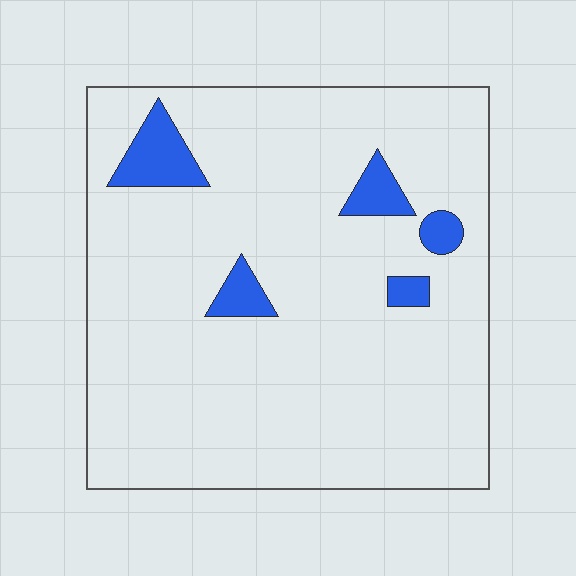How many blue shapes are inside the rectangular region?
5.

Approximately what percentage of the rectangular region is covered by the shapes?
Approximately 10%.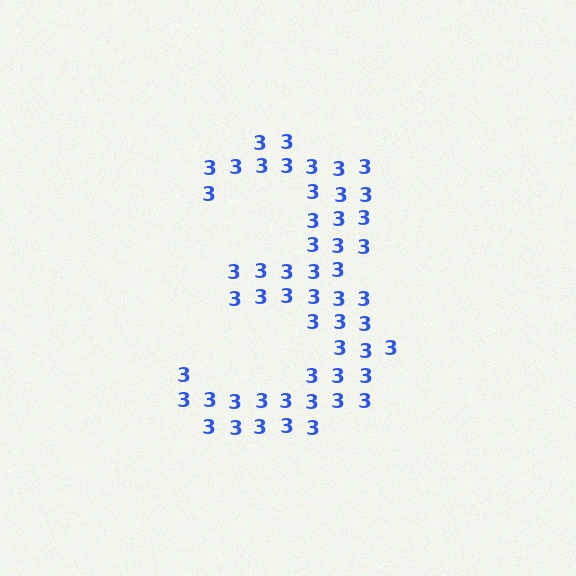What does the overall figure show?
The overall figure shows the digit 3.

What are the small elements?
The small elements are digit 3's.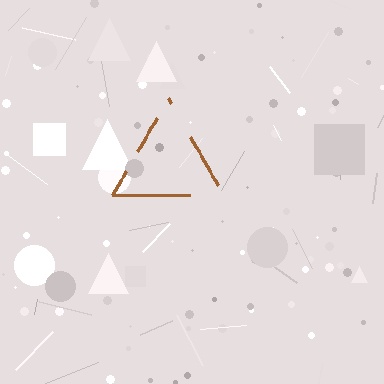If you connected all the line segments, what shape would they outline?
They would outline a triangle.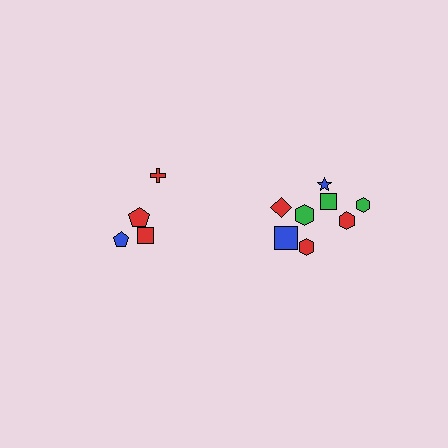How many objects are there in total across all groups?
There are 12 objects.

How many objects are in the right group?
There are 8 objects.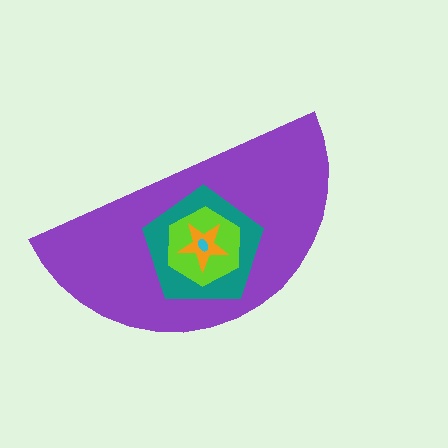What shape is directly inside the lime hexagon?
The orange star.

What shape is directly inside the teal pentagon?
The lime hexagon.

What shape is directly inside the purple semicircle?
The teal pentagon.